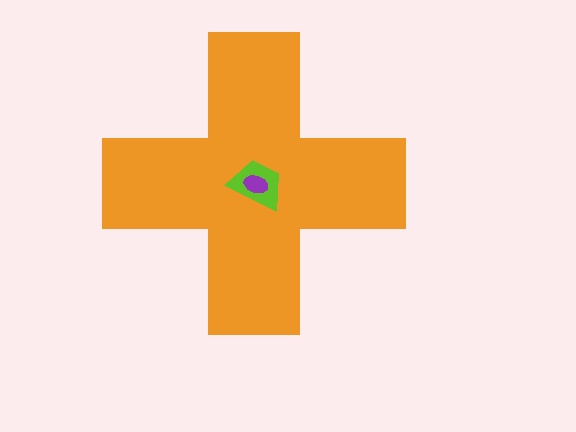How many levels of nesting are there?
3.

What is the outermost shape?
The orange cross.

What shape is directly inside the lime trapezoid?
The purple ellipse.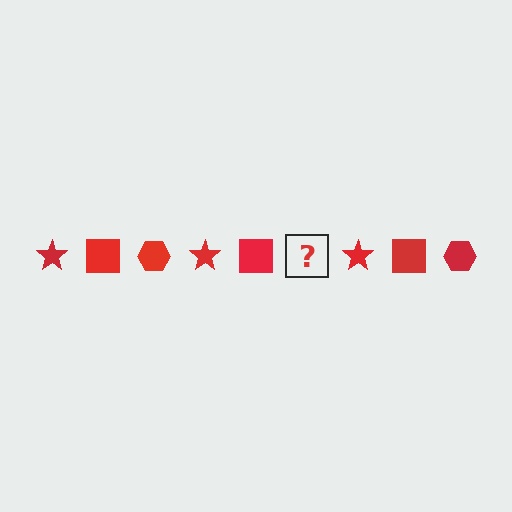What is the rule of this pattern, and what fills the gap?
The rule is that the pattern cycles through star, square, hexagon shapes in red. The gap should be filled with a red hexagon.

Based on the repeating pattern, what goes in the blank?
The blank should be a red hexagon.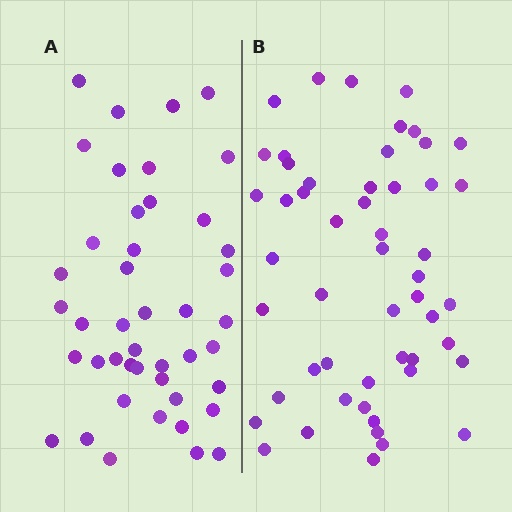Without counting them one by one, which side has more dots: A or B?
Region B (the right region) has more dots.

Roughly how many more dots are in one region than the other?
Region B has roughly 8 or so more dots than region A.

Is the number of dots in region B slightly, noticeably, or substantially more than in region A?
Region B has only slightly more — the two regions are fairly close. The ratio is roughly 1.2 to 1.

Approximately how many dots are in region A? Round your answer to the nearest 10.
About 40 dots. (The exact count is 44, which rounds to 40.)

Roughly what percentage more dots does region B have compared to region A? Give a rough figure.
About 20% more.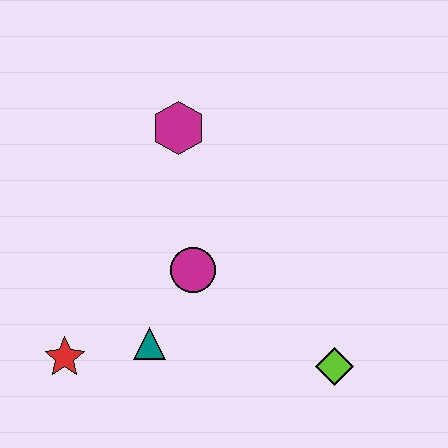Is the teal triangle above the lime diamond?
Yes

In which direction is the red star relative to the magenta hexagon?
The red star is below the magenta hexagon.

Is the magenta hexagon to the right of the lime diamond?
No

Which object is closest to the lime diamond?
The magenta circle is closest to the lime diamond.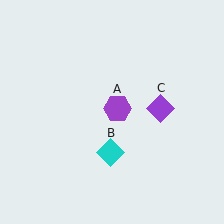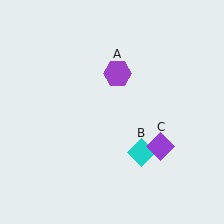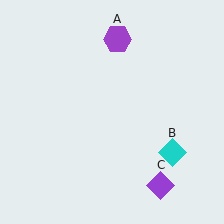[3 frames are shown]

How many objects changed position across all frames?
3 objects changed position: purple hexagon (object A), cyan diamond (object B), purple diamond (object C).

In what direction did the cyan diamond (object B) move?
The cyan diamond (object B) moved right.